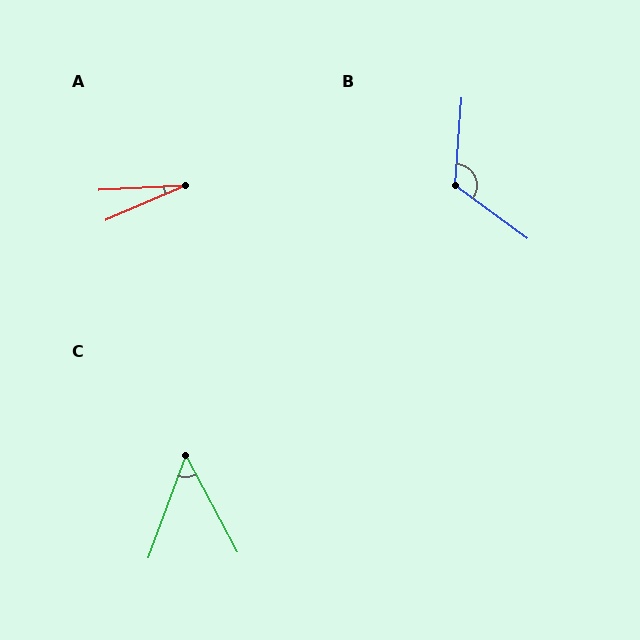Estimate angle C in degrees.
Approximately 48 degrees.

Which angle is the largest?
B, at approximately 122 degrees.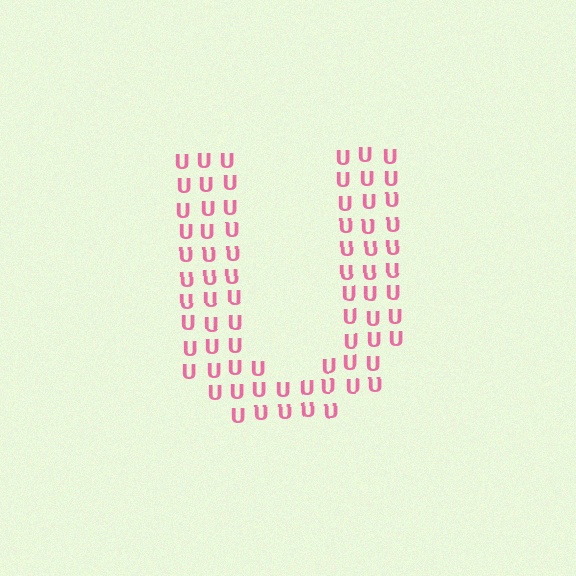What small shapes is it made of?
It is made of small letter U's.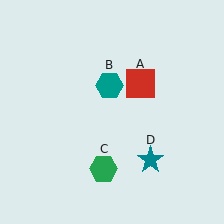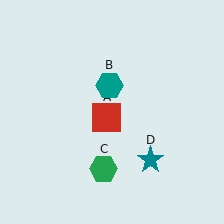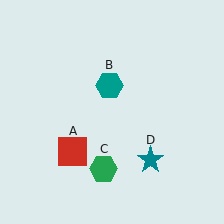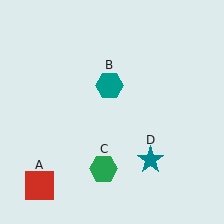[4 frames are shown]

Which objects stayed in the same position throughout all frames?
Teal hexagon (object B) and green hexagon (object C) and teal star (object D) remained stationary.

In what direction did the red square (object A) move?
The red square (object A) moved down and to the left.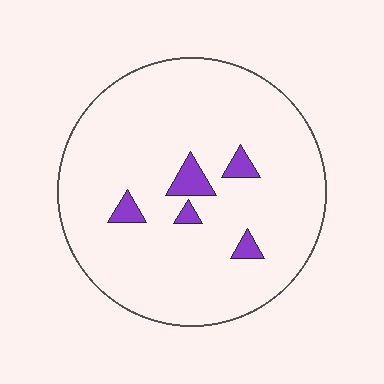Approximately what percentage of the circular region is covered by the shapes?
Approximately 5%.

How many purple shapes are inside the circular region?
5.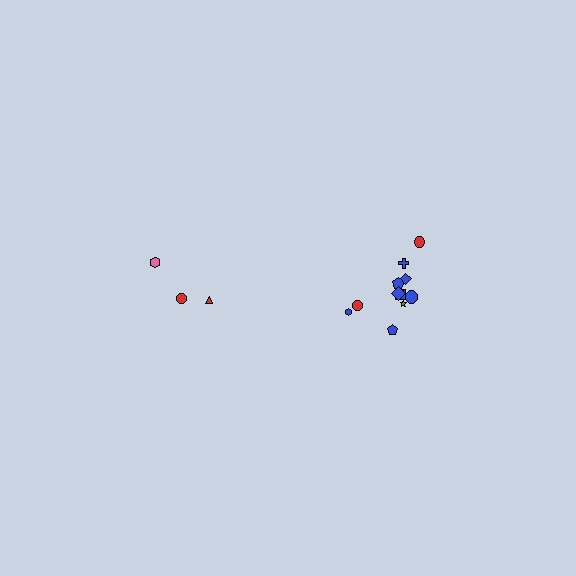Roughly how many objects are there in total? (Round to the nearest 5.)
Roughly 15 objects in total.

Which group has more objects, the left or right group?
The right group.